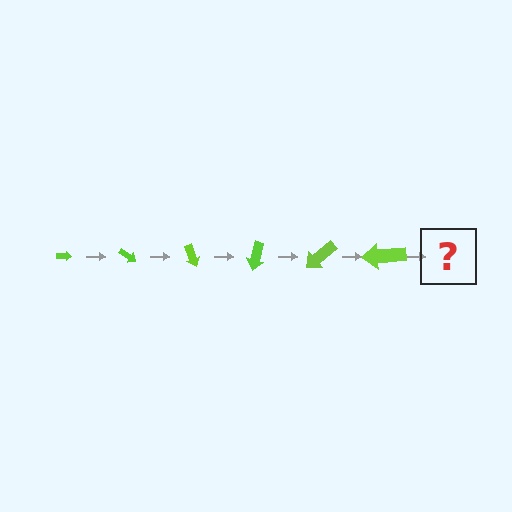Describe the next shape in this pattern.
It should be an arrow, larger than the previous one and rotated 210 degrees from the start.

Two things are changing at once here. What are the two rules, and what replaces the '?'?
The two rules are that the arrow grows larger each step and it rotates 35 degrees each step. The '?' should be an arrow, larger than the previous one and rotated 210 degrees from the start.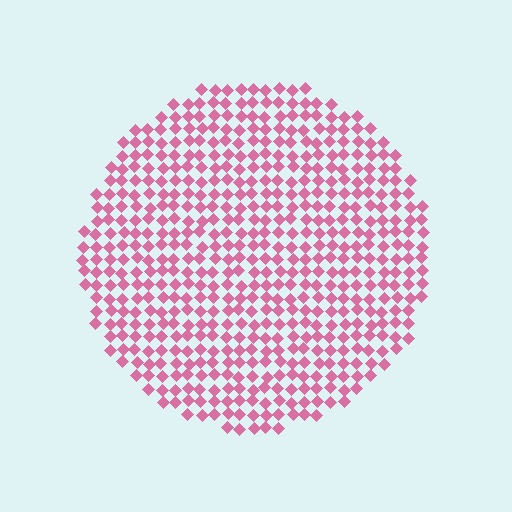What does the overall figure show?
The overall figure shows a circle.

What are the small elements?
The small elements are diamonds.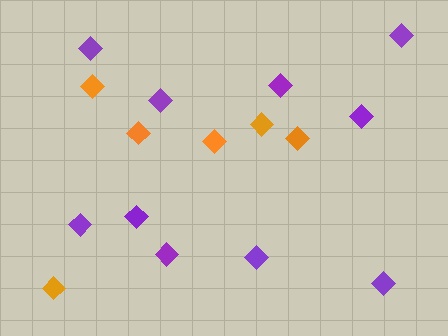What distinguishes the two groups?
There are 2 groups: one group of orange diamonds (6) and one group of purple diamonds (10).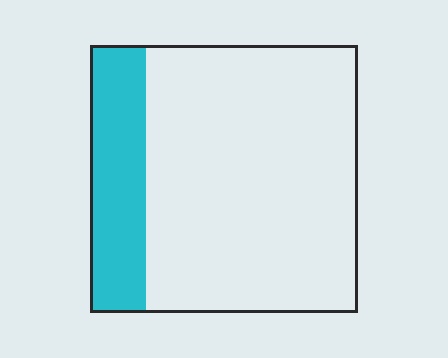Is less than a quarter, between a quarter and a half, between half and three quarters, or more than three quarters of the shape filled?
Less than a quarter.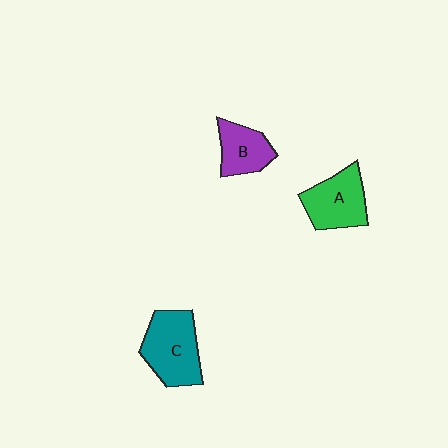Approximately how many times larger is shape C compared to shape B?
Approximately 1.6 times.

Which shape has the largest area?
Shape C (teal).